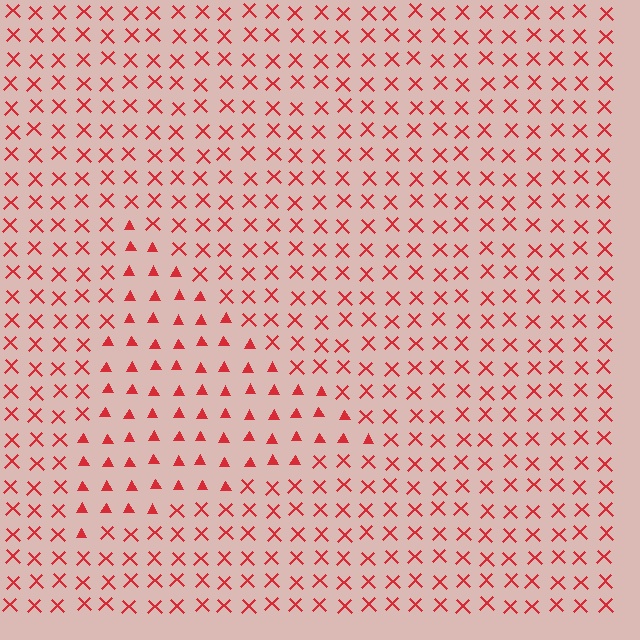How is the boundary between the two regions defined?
The boundary is defined by a change in element shape: triangles inside vs. X marks outside. All elements share the same color and spacing.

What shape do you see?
I see a triangle.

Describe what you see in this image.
The image is filled with small red elements arranged in a uniform grid. A triangle-shaped region contains triangles, while the surrounding area contains X marks. The boundary is defined purely by the change in element shape.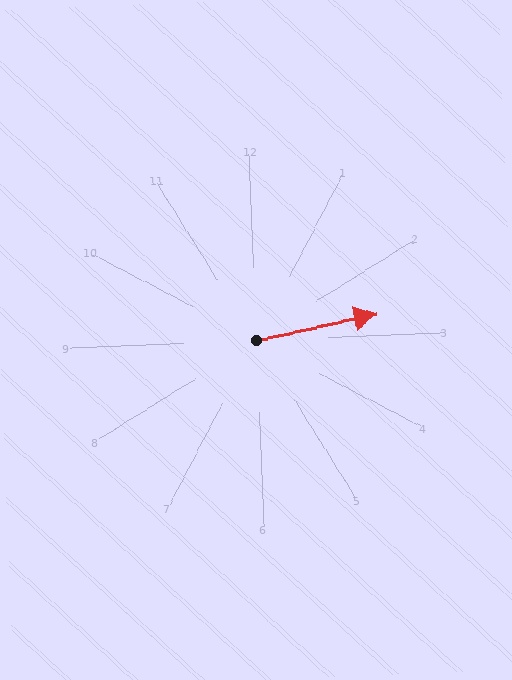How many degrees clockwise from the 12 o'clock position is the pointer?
Approximately 80 degrees.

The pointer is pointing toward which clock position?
Roughly 3 o'clock.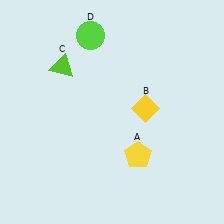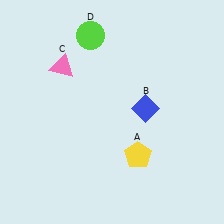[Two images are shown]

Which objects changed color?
B changed from yellow to blue. C changed from lime to pink.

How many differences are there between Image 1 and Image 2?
There are 2 differences between the two images.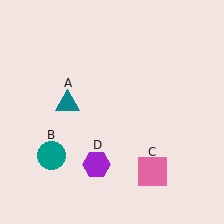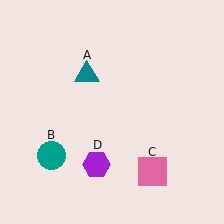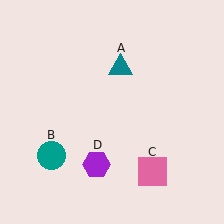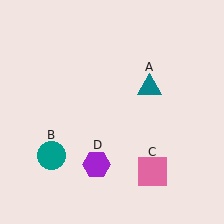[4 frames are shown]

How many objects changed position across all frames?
1 object changed position: teal triangle (object A).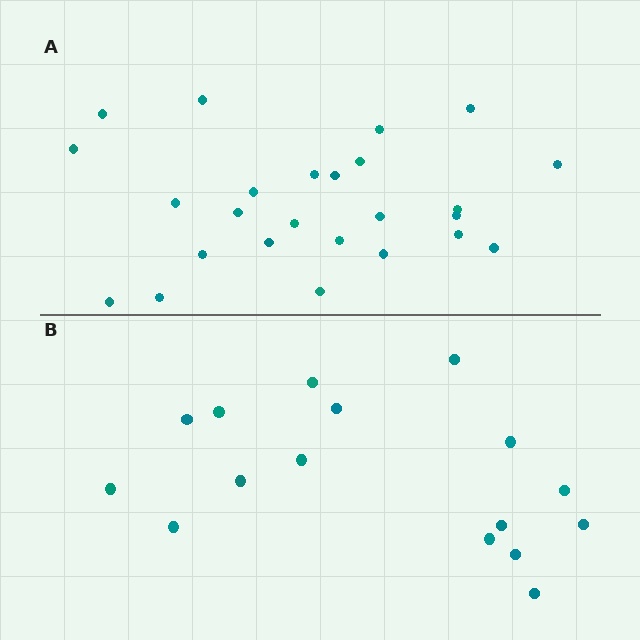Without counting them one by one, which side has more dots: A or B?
Region A (the top region) has more dots.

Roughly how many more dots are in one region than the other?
Region A has roughly 8 or so more dots than region B.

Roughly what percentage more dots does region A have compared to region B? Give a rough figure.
About 55% more.